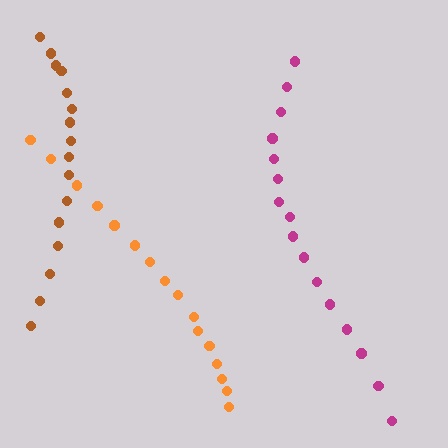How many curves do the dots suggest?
There are 3 distinct paths.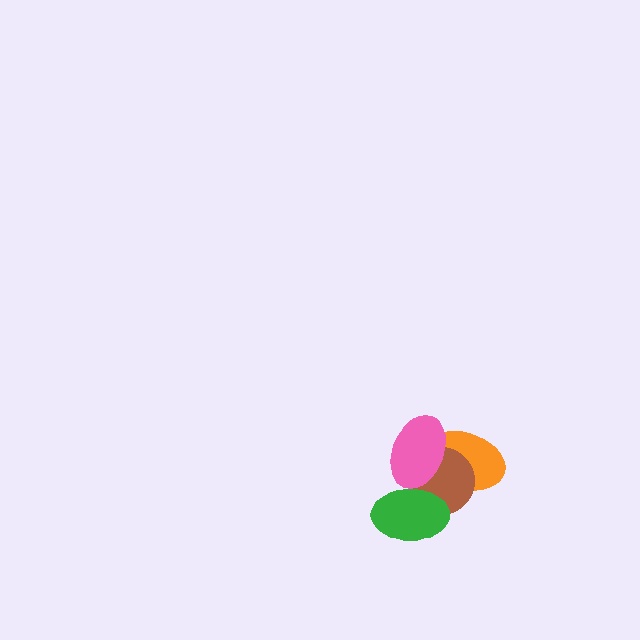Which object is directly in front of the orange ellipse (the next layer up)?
The brown circle is directly in front of the orange ellipse.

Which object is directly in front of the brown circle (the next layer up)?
The pink ellipse is directly in front of the brown circle.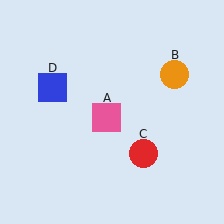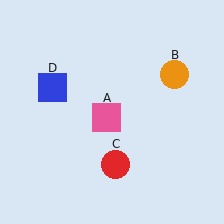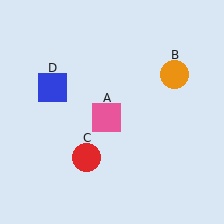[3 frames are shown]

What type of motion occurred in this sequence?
The red circle (object C) rotated clockwise around the center of the scene.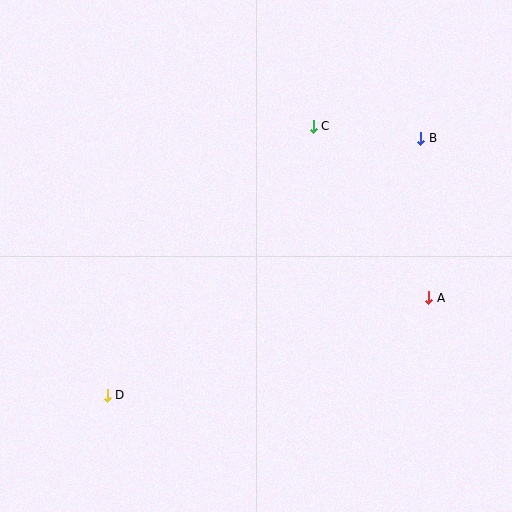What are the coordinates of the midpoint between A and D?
The midpoint between A and D is at (268, 346).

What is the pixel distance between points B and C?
The distance between B and C is 108 pixels.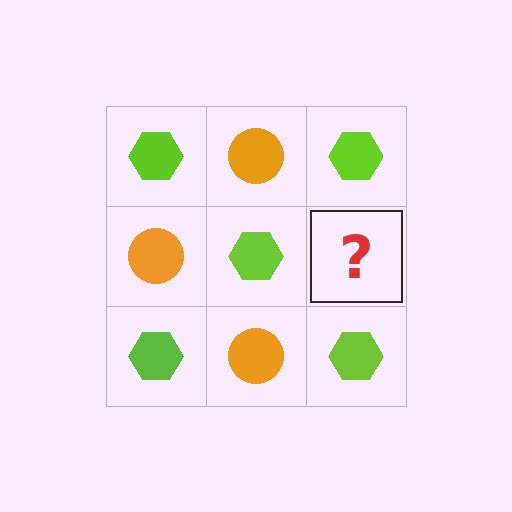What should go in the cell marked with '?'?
The missing cell should contain an orange circle.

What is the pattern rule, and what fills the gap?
The rule is that it alternates lime hexagon and orange circle in a checkerboard pattern. The gap should be filled with an orange circle.